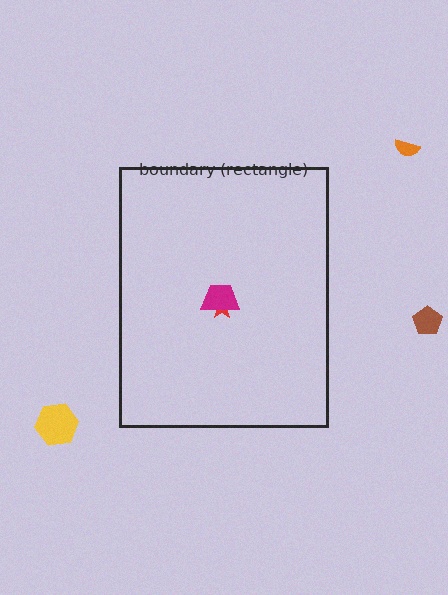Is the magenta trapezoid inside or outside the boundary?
Inside.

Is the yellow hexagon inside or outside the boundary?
Outside.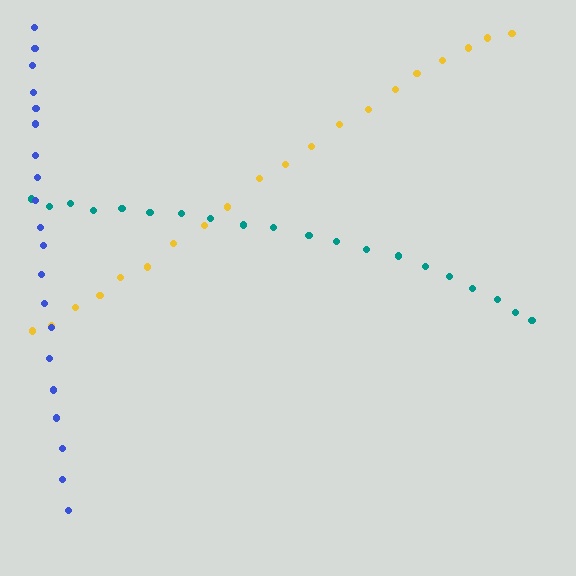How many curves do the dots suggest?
There are 3 distinct paths.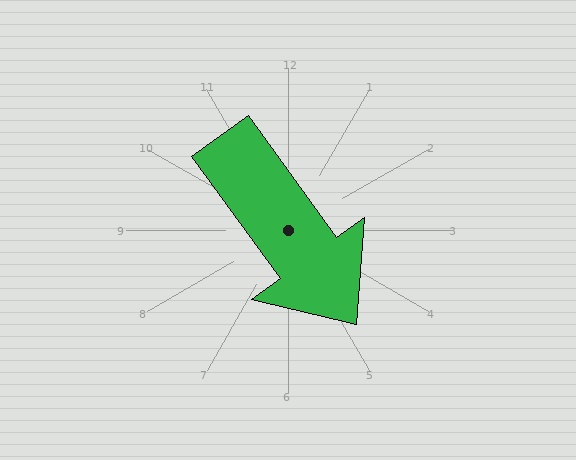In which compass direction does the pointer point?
Southeast.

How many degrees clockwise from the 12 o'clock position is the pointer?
Approximately 144 degrees.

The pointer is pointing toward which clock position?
Roughly 5 o'clock.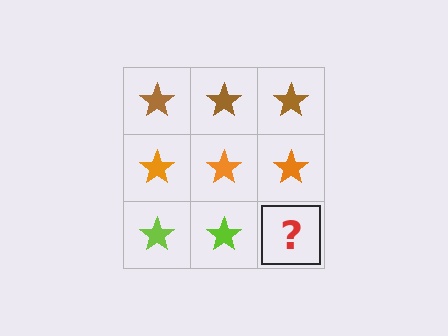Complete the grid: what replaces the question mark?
The question mark should be replaced with a lime star.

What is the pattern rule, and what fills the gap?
The rule is that each row has a consistent color. The gap should be filled with a lime star.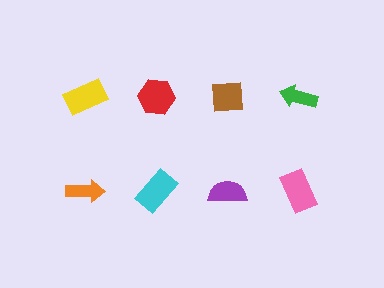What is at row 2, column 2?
A cyan rectangle.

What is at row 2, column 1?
An orange arrow.